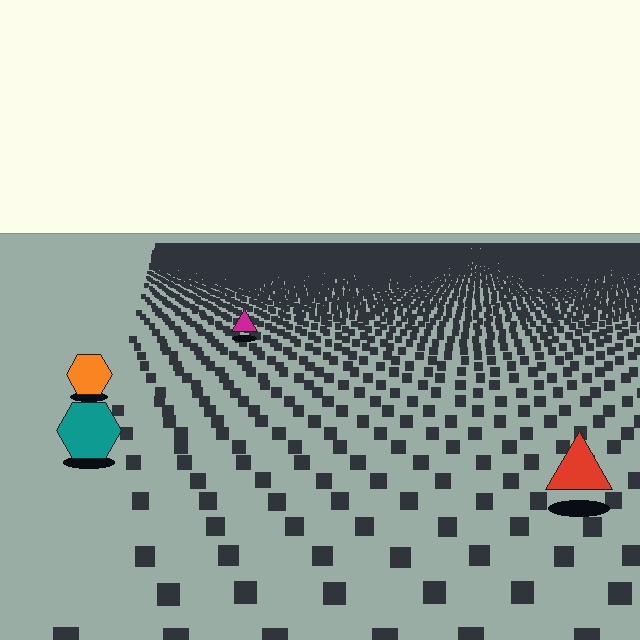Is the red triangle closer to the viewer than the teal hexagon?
Yes. The red triangle is closer — you can tell from the texture gradient: the ground texture is coarser near it.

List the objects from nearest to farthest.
From nearest to farthest: the red triangle, the teal hexagon, the orange hexagon, the magenta triangle.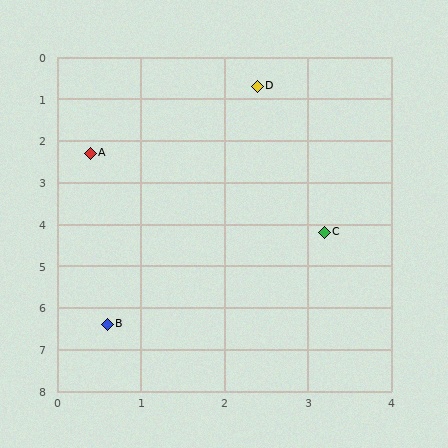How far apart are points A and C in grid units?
Points A and C are about 3.4 grid units apart.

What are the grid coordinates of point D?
Point D is at approximately (2.4, 0.7).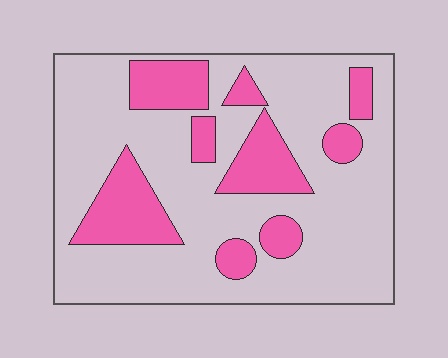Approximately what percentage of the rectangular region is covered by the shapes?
Approximately 25%.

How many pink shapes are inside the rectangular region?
9.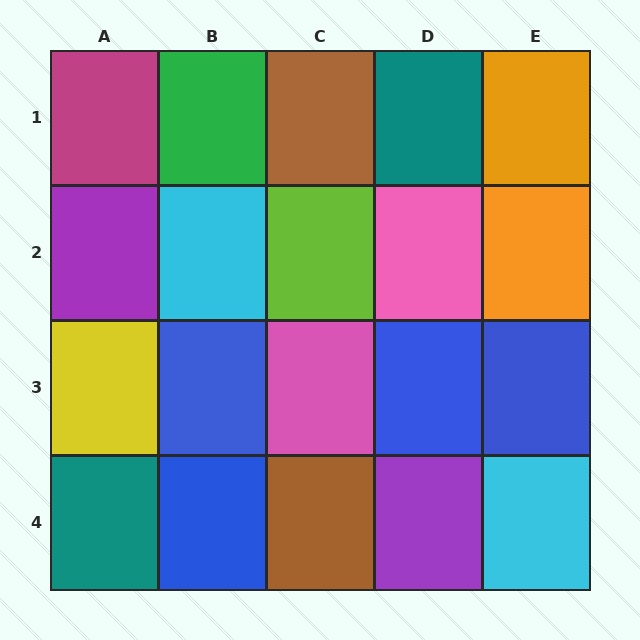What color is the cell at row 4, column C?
Brown.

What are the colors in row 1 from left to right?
Magenta, green, brown, teal, orange.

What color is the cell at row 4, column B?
Blue.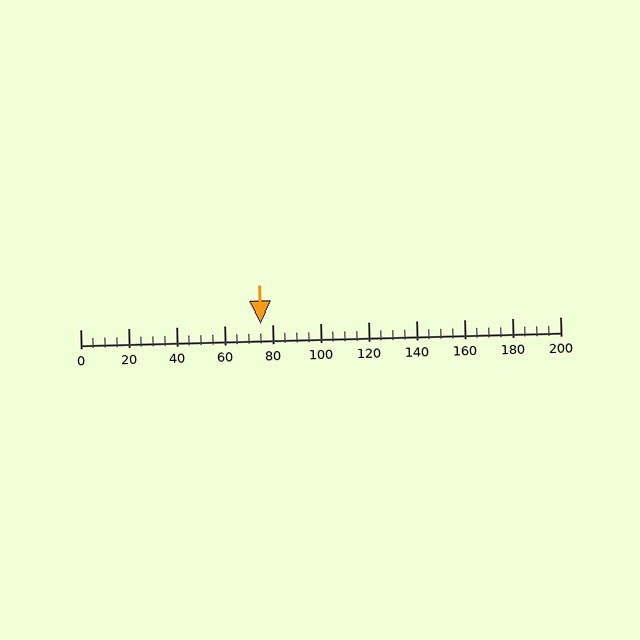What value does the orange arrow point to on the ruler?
The orange arrow points to approximately 75.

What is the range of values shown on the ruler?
The ruler shows values from 0 to 200.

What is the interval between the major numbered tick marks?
The major tick marks are spaced 20 units apart.